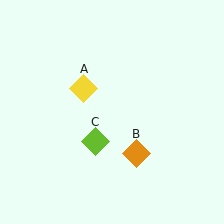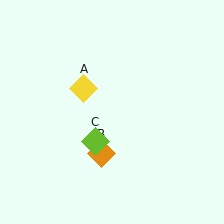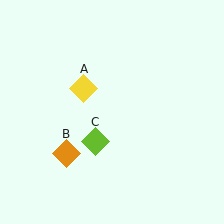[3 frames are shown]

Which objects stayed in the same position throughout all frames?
Yellow diamond (object A) and lime diamond (object C) remained stationary.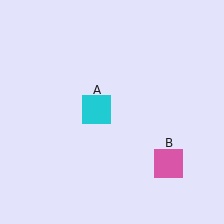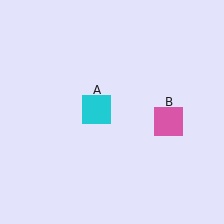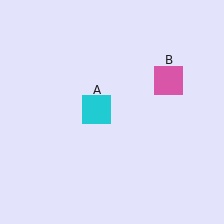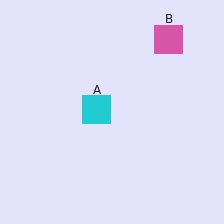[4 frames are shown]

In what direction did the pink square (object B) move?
The pink square (object B) moved up.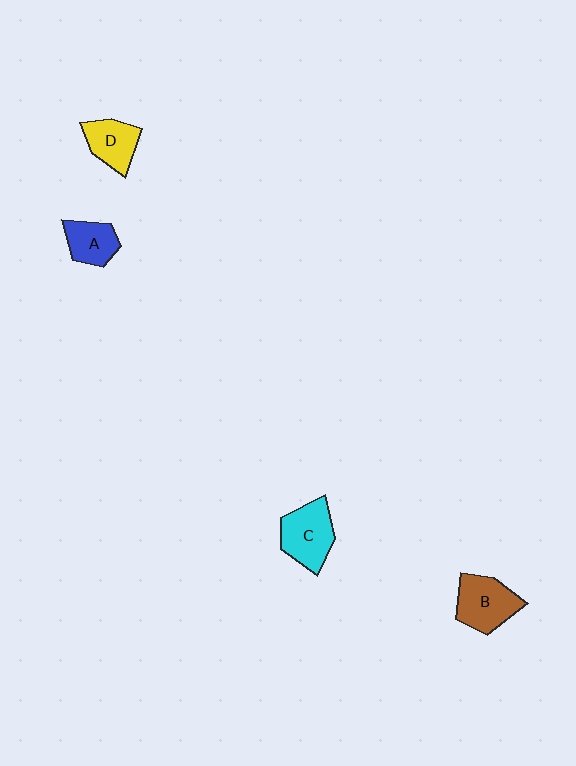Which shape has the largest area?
Shape C (cyan).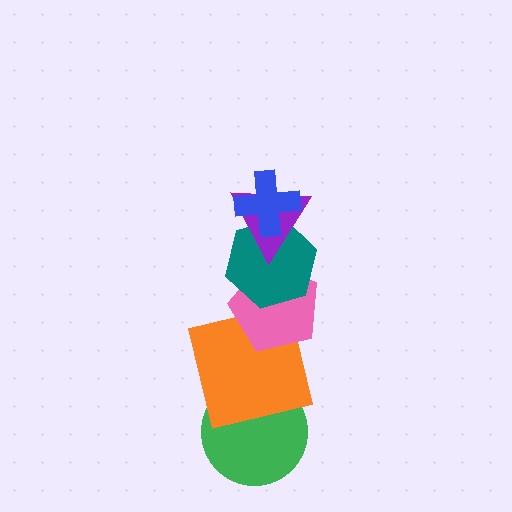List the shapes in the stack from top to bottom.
From top to bottom: the blue cross, the purple triangle, the teal hexagon, the pink pentagon, the orange square, the green circle.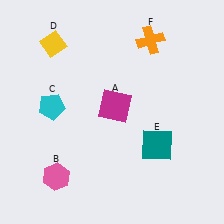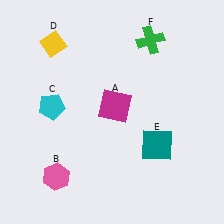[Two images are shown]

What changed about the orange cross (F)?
In Image 1, F is orange. In Image 2, it changed to green.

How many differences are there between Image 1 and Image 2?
There is 1 difference between the two images.